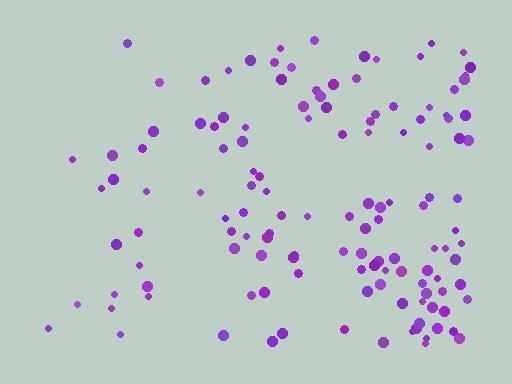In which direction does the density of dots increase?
From left to right, with the right side densest.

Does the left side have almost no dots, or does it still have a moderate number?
Still a moderate number, just noticeably fewer than the right.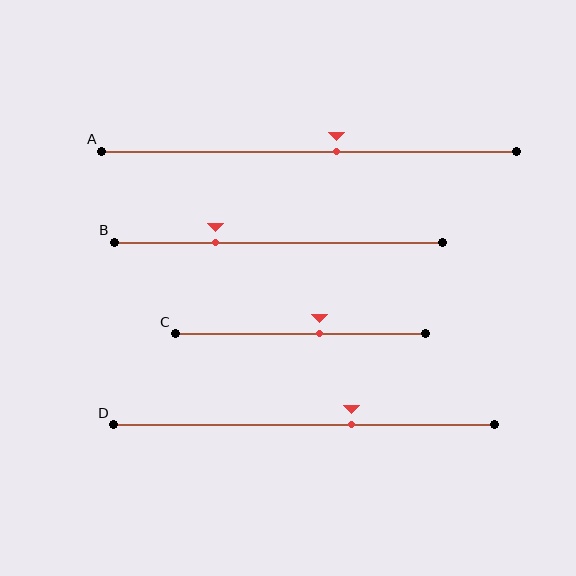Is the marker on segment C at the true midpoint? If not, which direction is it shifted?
No, the marker on segment C is shifted to the right by about 8% of the segment length.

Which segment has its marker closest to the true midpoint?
Segment A has its marker closest to the true midpoint.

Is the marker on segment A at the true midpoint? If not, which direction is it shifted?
No, the marker on segment A is shifted to the right by about 7% of the segment length.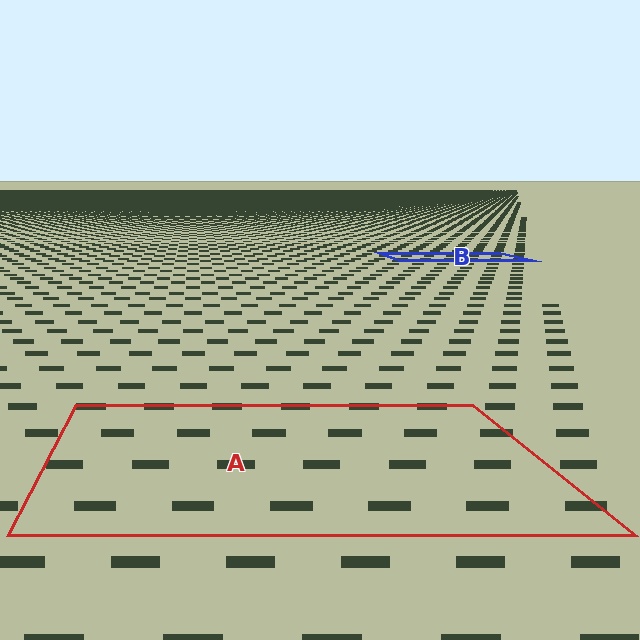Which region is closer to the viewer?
Region A is closer. The texture elements there are larger and more spread out.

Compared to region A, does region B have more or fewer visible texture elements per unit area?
Region B has more texture elements per unit area — they are packed more densely because it is farther away.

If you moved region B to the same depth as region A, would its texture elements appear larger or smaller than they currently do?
They would appear larger. At a closer depth, the same texture elements are projected at a bigger on-screen size.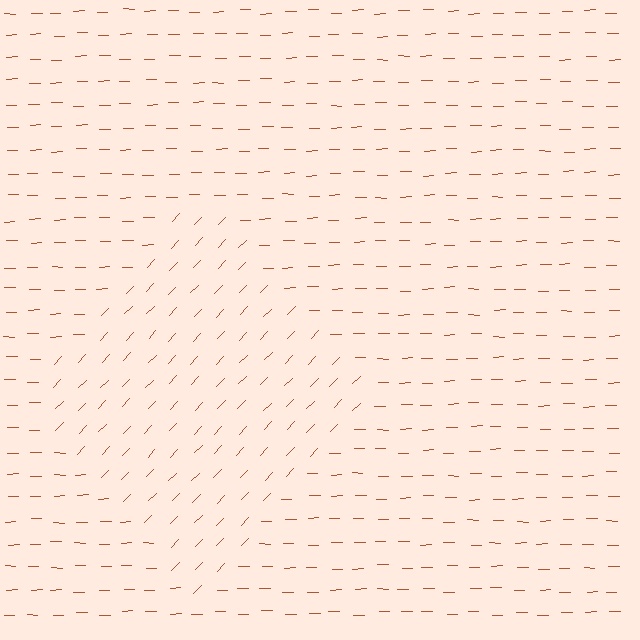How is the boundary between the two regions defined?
The boundary is defined purely by a change in line orientation (approximately 45 degrees difference). All lines are the same color and thickness.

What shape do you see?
I see a diamond.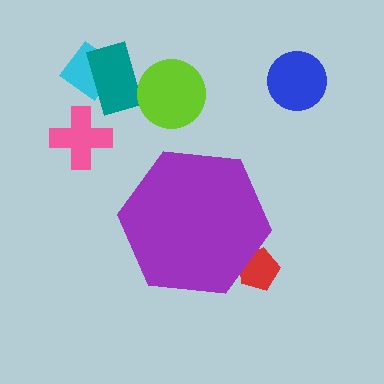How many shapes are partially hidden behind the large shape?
1 shape is partially hidden.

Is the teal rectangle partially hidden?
No, the teal rectangle is fully visible.